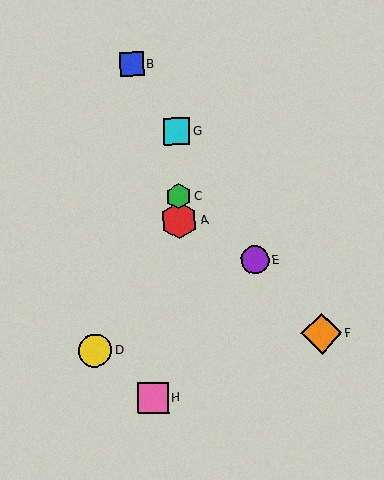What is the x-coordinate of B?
Object B is at x≈132.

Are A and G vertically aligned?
Yes, both are at x≈179.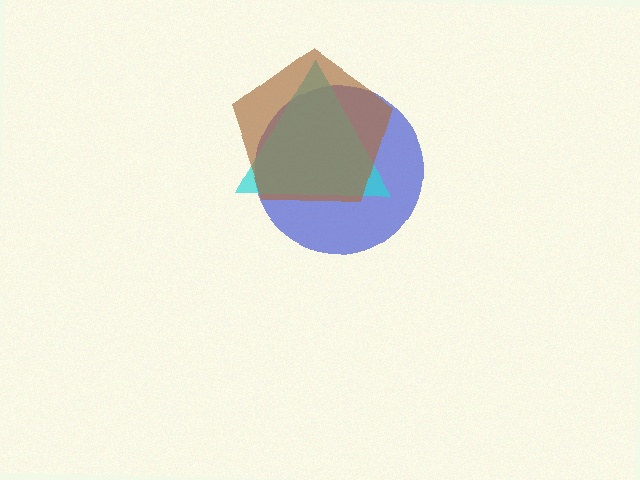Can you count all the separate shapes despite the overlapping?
Yes, there are 3 separate shapes.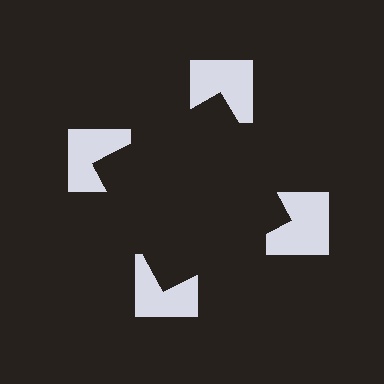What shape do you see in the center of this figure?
An illusory square — its edges are inferred from the aligned wedge cuts in the notched squares, not physically drawn.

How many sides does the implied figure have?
4 sides.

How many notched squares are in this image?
There are 4 — one at each vertex of the illusory square.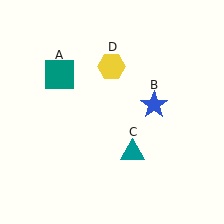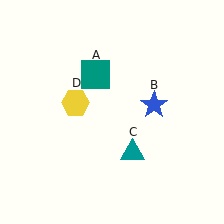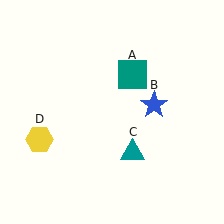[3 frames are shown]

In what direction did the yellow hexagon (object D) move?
The yellow hexagon (object D) moved down and to the left.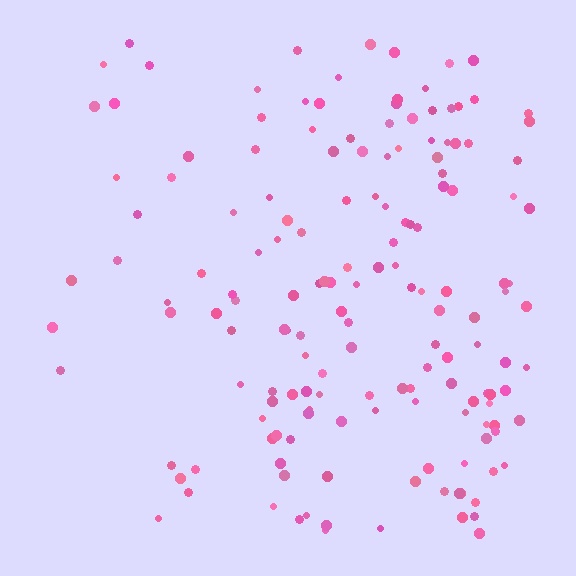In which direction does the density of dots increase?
From left to right, with the right side densest.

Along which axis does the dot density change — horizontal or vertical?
Horizontal.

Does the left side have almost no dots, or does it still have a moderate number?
Still a moderate number, just noticeably fewer than the right.